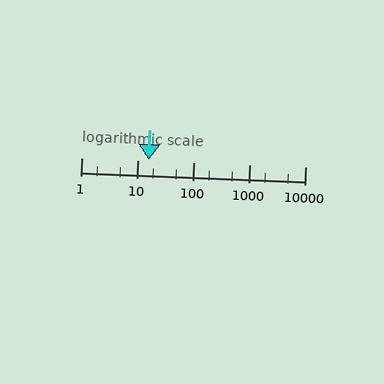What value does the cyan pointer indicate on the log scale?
The pointer indicates approximately 16.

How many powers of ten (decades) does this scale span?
The scale spans 4 decades, from 1 to 10000.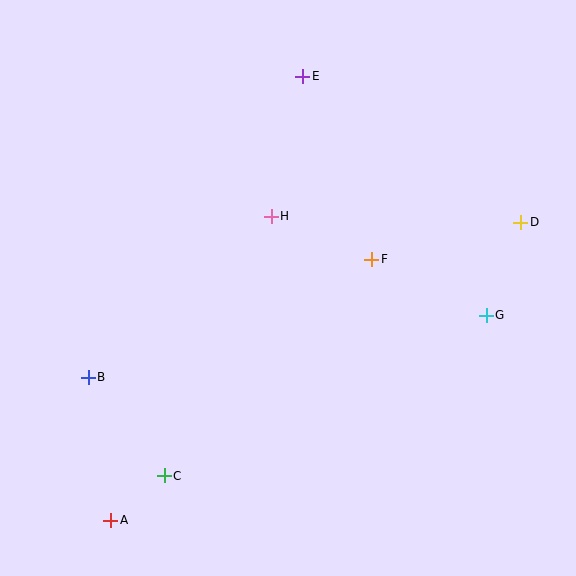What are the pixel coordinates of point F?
Point F is at (372, 259).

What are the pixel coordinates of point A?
Point A is at (111, 520).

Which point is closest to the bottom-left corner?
Point A is closest to the bottom-left corner.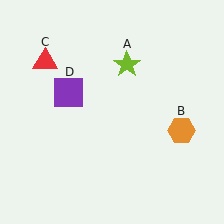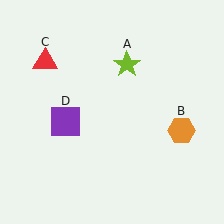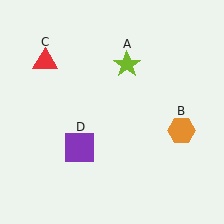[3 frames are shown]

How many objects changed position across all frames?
1 object changed position: purple square (object D).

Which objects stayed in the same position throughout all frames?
Lime star (object A) and orange hexagon (object B) and red triangle (object C) remained stationary.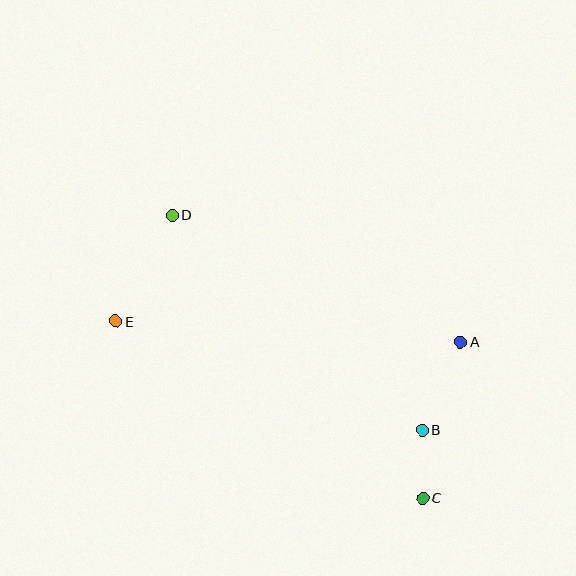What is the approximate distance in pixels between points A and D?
The distance between A and D is approximately 315 pixels.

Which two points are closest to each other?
Points B and C are closest to each other.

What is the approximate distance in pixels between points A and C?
The distance between A and C is approximately 160 pixels.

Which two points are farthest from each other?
Points C and D are farthest from each other.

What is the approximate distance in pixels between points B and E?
The distance between B and E is approximately 325 pixels.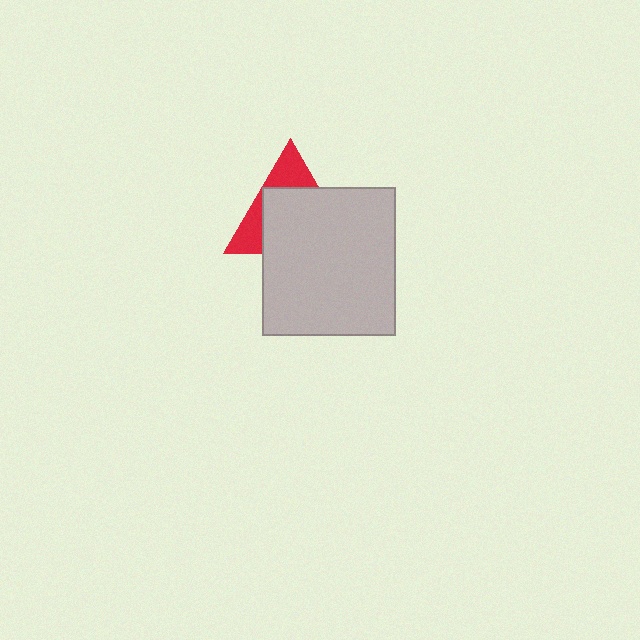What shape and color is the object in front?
The object in front is a light gray rectangle.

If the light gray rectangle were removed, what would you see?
You would see the complete red triangle.